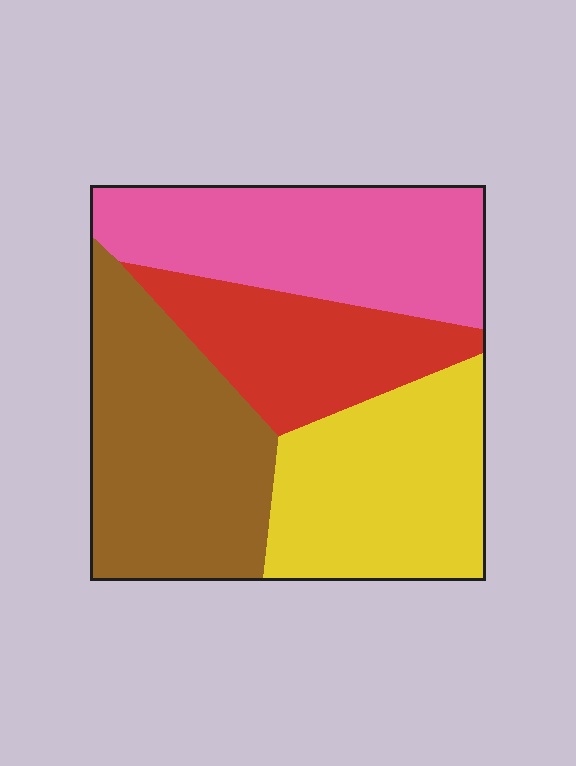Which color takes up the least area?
Red, at roughly 20%.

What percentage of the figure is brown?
Brown covers 29% of the figure.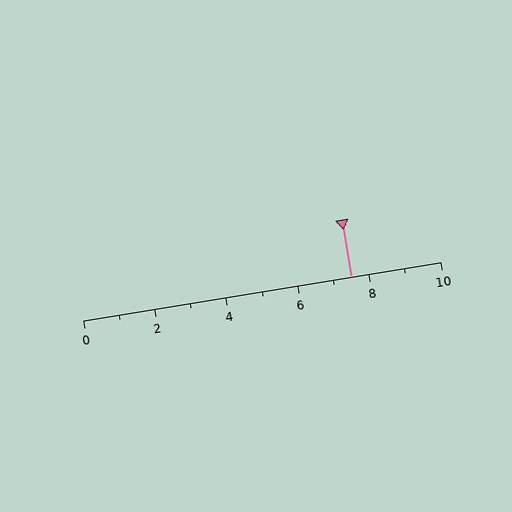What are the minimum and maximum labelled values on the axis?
The axis runs from 0 to 10.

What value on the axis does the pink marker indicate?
The marker indicates approximately 7.5.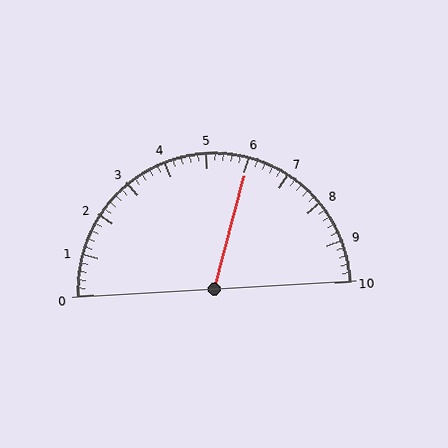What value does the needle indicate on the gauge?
The needle indicates approximately 6.0.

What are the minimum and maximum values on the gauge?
The gauge ranges from 0 to 10.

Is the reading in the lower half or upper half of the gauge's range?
The reading is in the upper half of the range (0 to 10).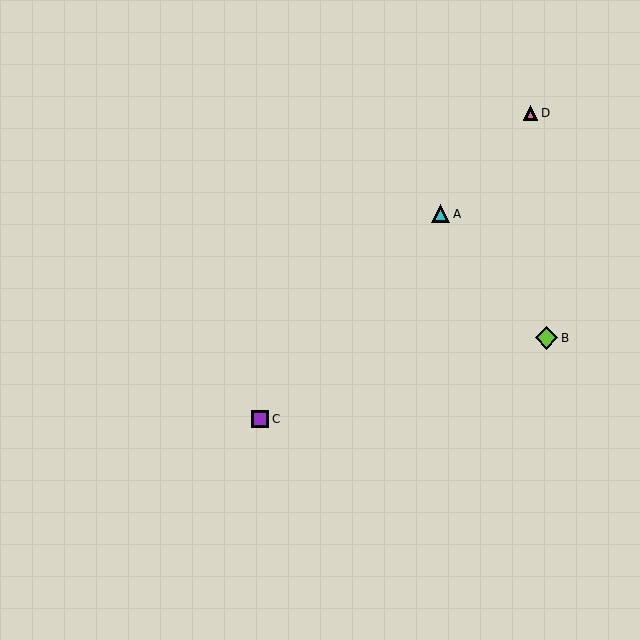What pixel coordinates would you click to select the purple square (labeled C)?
Click at (260, 419) to select the purple square C.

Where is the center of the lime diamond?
The center of the lime diamond is at (547, 338).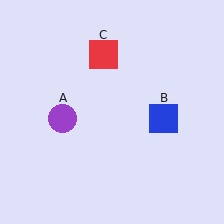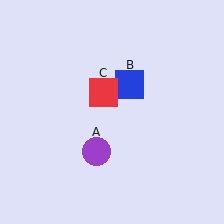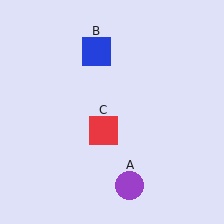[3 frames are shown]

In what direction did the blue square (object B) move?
The blue square (object B) moved up and to the left.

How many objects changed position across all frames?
3 objects changed position: purple circle (object A), blue square (object B), red square (object C).